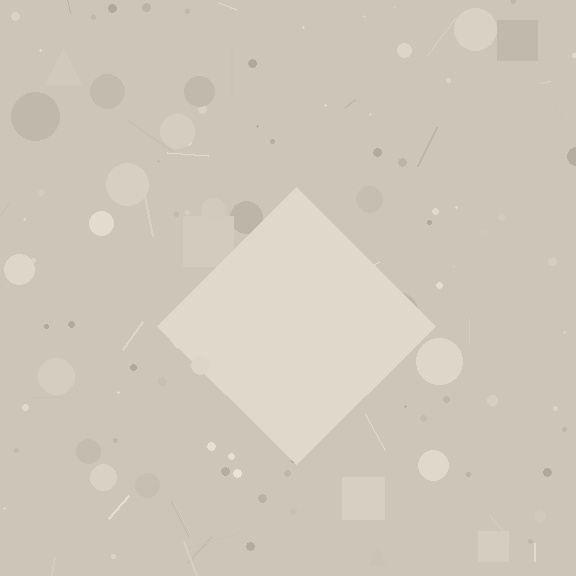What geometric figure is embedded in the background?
A diamond is embedded in the background.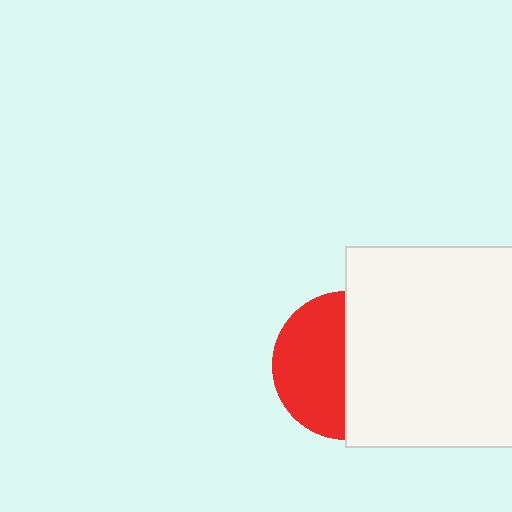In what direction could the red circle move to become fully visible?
The red circle could move left. That would shift it out from behind the white rectangle entirely.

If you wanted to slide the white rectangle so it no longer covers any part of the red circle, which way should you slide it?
Slide it right — that is the most direct way to separate the two shapes.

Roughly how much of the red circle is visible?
About half of it is visible (roughly 49%).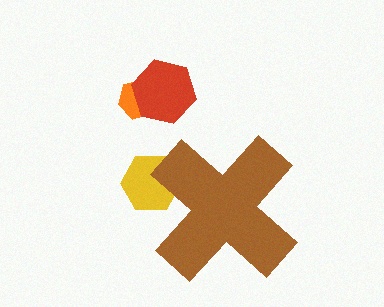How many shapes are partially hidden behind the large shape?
1 shape is partially hidden.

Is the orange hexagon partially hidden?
No, the orange hexagon is fully visible.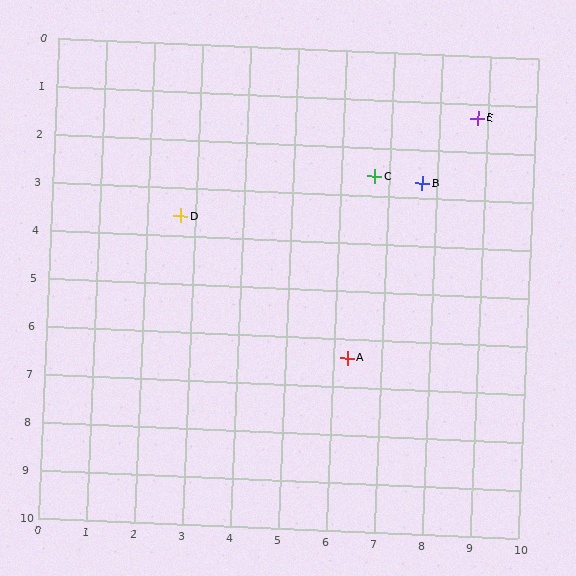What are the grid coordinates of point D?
Point D is at approximately (2.7, 3.6).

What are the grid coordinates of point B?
Point B is at approximately (7.7, 2.7).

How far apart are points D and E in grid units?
Points D and E are about 6.5 grid units apart.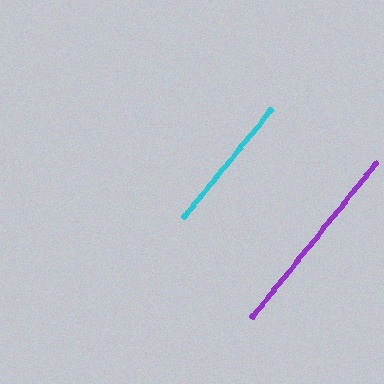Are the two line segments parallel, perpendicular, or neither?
Parallel — their directions differ by only 0.3°.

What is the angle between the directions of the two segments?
Approximately 0 degrees.